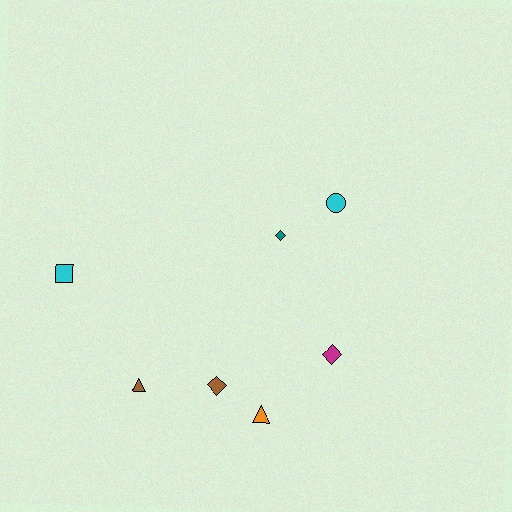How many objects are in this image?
There are 7 objects.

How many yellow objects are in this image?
There are no yellow objects.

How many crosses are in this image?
There are no crosses.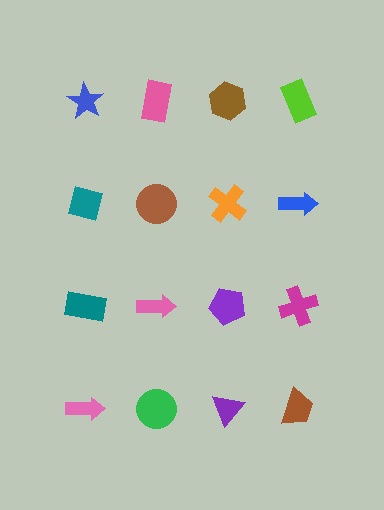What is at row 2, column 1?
A teal square.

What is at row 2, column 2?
A brown circle.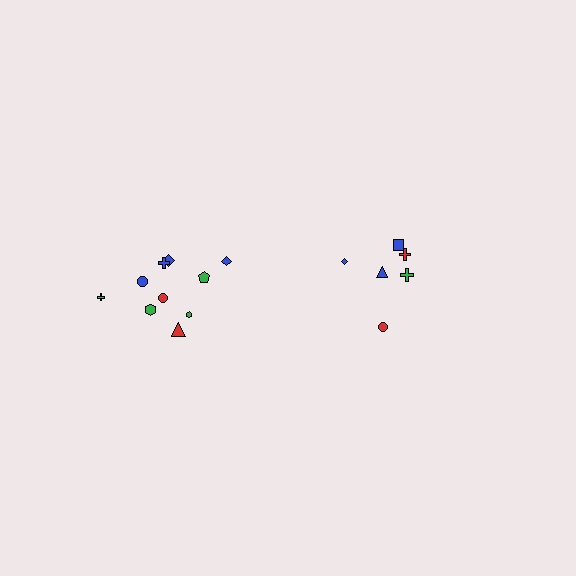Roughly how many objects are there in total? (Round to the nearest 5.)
Roughly 15 objects in total.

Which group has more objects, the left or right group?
The left group.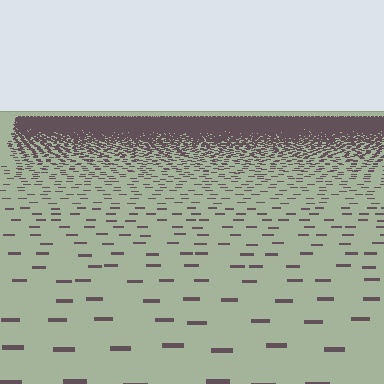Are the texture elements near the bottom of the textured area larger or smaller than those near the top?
Larger. Near the bottom, elements are closer to the viewer and appear at a bigger on-screen size.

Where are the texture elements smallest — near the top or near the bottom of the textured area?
Near the top.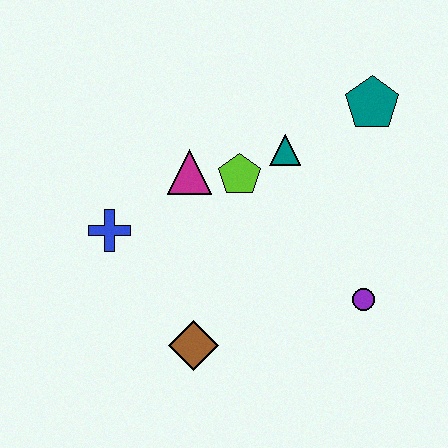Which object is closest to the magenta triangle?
The lime pentagon is closest to the magenta triangle.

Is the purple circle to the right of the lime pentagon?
Yes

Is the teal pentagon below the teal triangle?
No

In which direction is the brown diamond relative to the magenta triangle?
The brown diamond is below the magenta triangle.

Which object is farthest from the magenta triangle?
The purple circle is farthest from the magenta triangle.